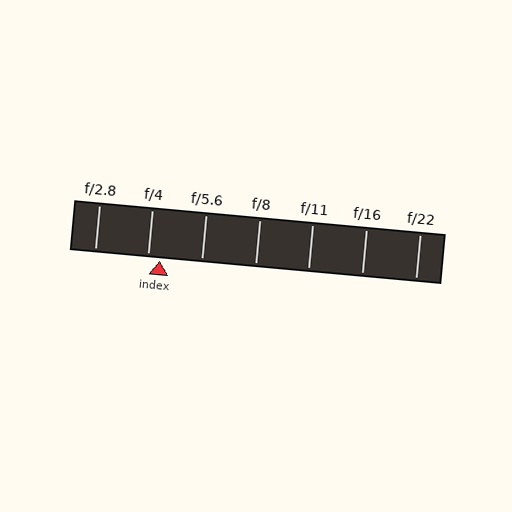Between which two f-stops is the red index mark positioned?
The index mark is between f/4 and f/5.6.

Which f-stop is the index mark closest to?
The index mark is closest to f/4.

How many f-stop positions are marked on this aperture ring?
There are 7 f-stop positions marked.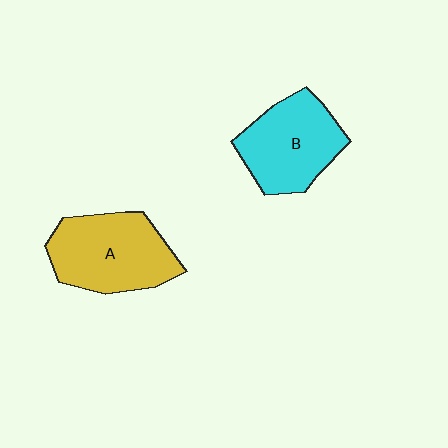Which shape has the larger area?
Shape A (yellow).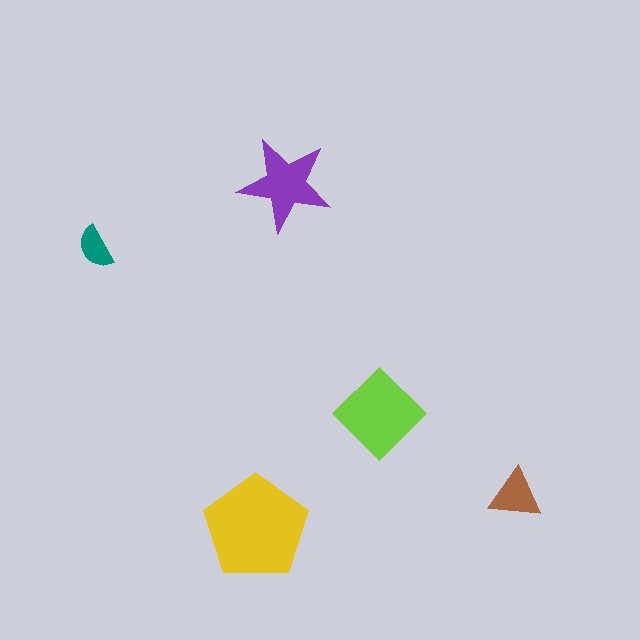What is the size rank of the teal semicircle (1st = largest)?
5th.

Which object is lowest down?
The yellow pentagon is bottommost.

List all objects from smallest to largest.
The teal semicircle, the brown triangle, the purple star, the lime diamond, the yellow pentagon.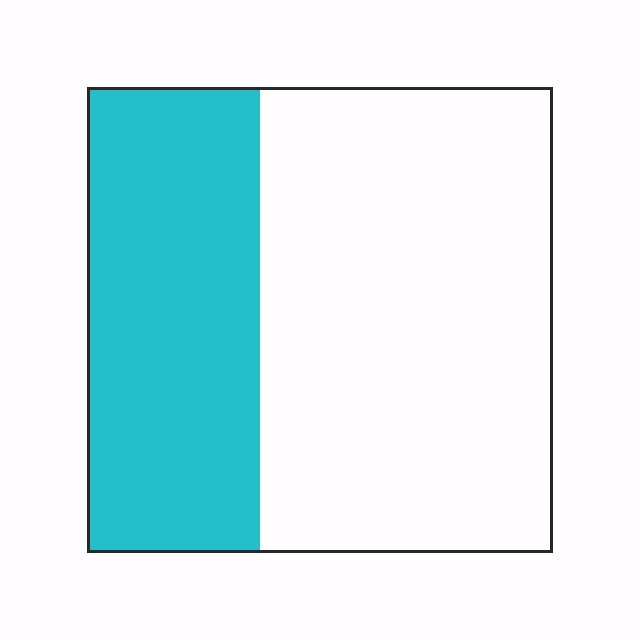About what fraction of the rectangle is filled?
About three eighths (3/8).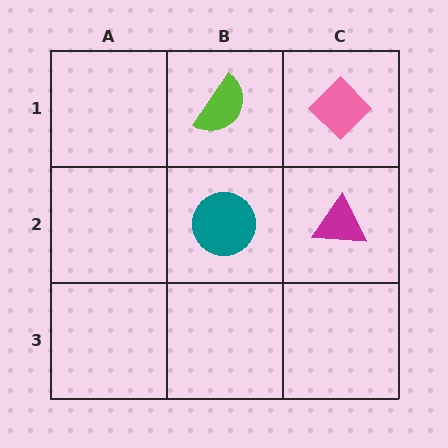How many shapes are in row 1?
2 shapes.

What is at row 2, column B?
A teal circle.